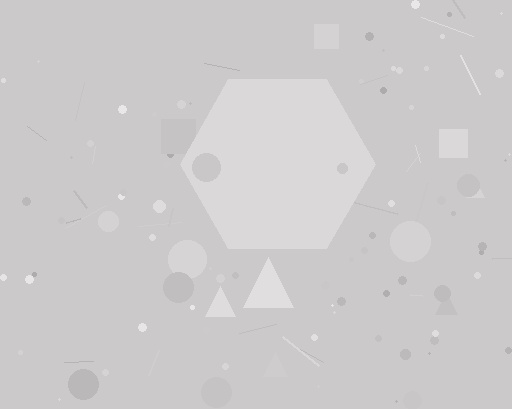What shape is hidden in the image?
A hexagon is hidden in the image.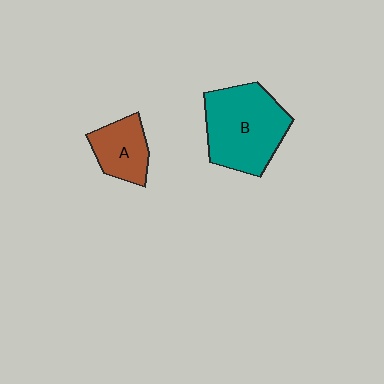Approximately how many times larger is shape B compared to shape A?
Approximately 2.0 times.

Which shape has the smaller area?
Shape A (brown).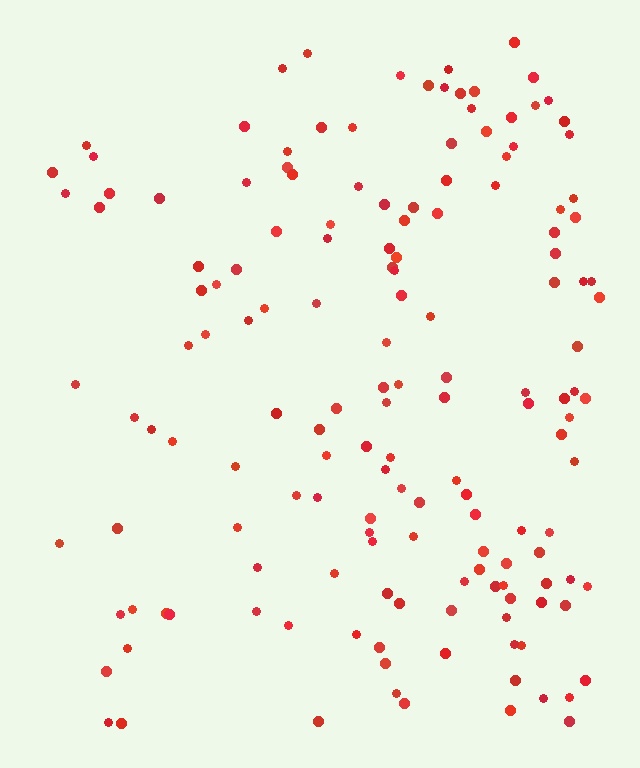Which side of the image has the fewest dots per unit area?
The left.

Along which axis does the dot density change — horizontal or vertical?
Horizontal.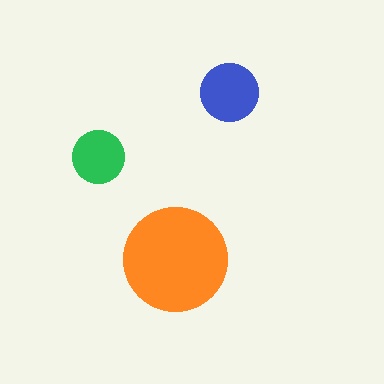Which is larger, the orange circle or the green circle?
The orange one.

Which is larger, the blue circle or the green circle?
The blue one.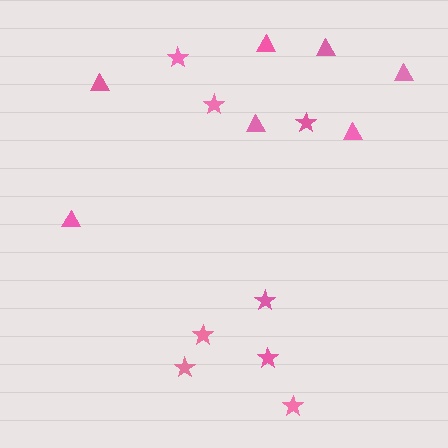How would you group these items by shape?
There are 2 groups: one group of stars (8) and one group of triangles (7).